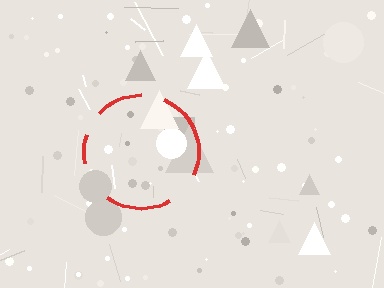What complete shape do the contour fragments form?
The contour fragments form a circle.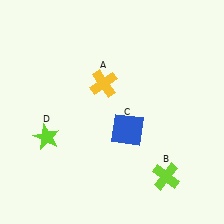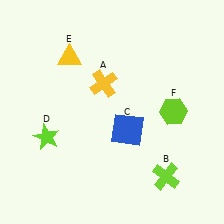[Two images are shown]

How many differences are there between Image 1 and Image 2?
There are 2 differences between the two images.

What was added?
A yellow triangle (E), a lime hexagon (F) were added in Image 2.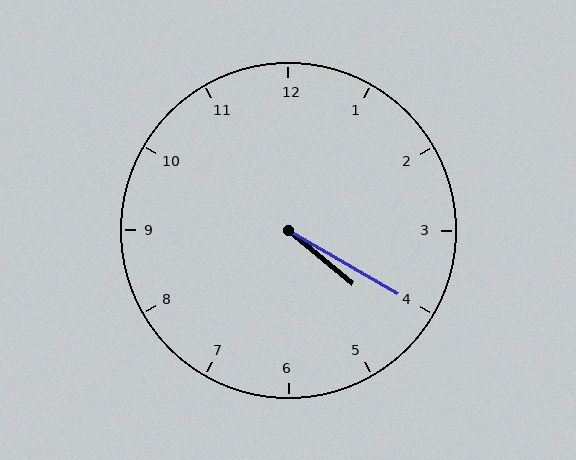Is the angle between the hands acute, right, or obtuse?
It is acute.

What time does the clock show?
4:20.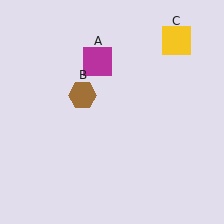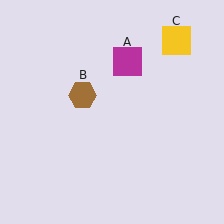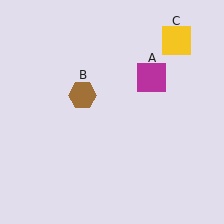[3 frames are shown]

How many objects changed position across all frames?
1 object changed position: magenta square (object A).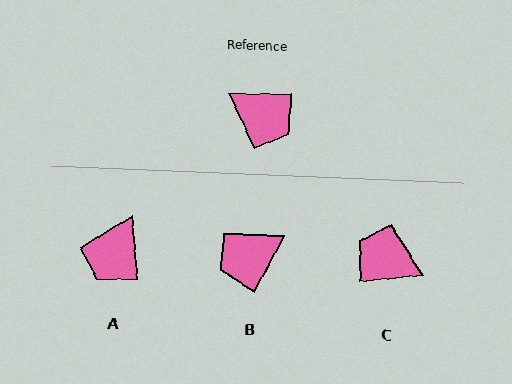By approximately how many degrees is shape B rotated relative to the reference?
Approximately 118 degrees clockwise.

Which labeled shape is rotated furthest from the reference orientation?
C, about 174 degrees away.